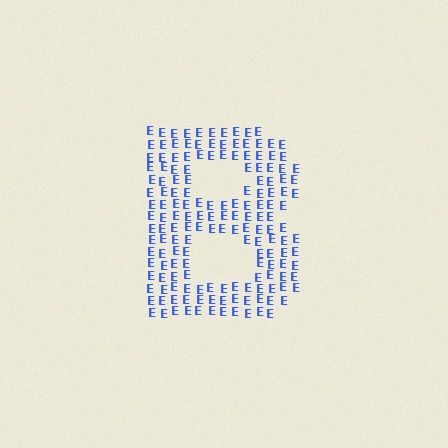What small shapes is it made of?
It is made of small letter E's.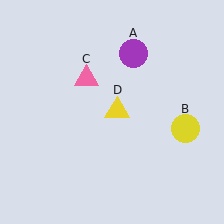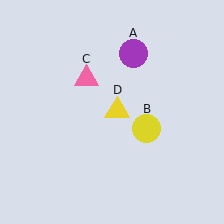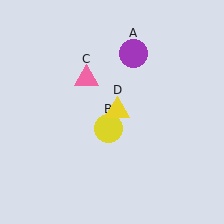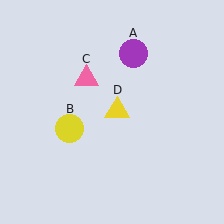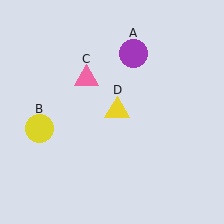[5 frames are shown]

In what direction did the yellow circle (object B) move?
The yellow circle (object B) moved left.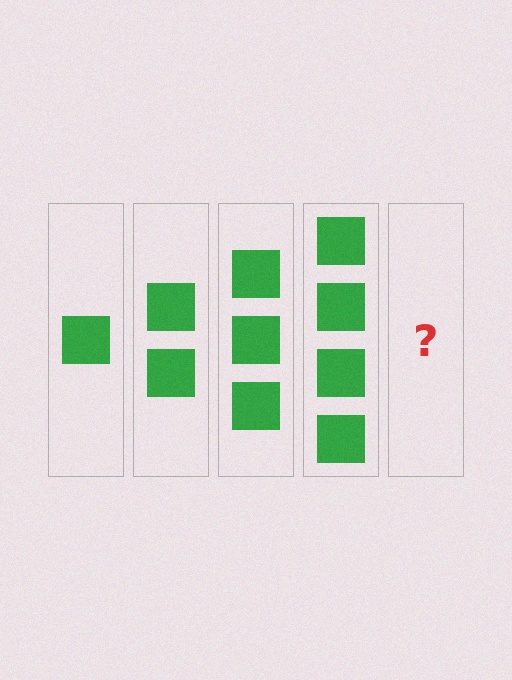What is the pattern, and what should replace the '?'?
The pattern is that each step adds one more square. The '?' should be 5 squares.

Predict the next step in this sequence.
The next step is 5 squares.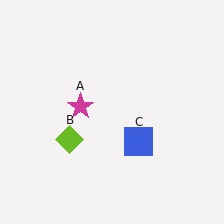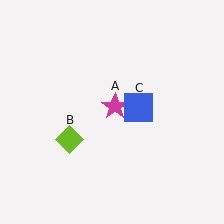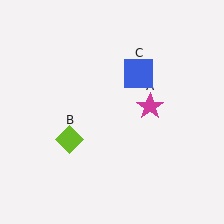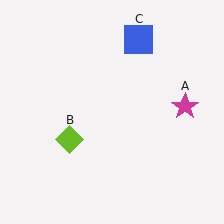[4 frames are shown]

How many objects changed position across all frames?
2 objects changed position: magenta star (object A), blue square (object C).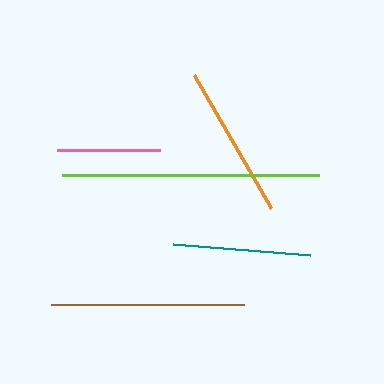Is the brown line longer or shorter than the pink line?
The brown line is longer than the pink line.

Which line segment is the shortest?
The pink line is the shortest at approximately 103 pixels.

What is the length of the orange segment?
The orange segment is approximately 153 pixels long.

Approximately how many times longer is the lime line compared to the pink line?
The lime line is approximately 2.5 times the length of the pink line.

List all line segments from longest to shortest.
From longest to shortest: lime, brown, orange, teal, pink.